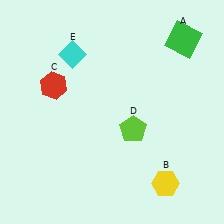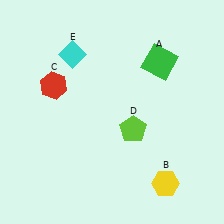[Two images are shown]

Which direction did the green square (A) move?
The green square (A) moved left.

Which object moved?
The green square (A) moved left.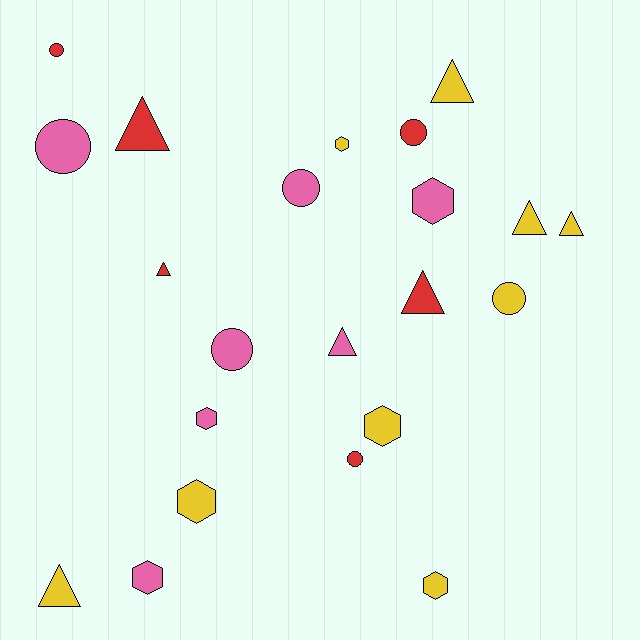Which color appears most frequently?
Yellow, with 9 objects.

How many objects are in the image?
There are 22 objects.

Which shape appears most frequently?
Triangle, with 8 objects.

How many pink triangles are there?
There is 1 pink triangle.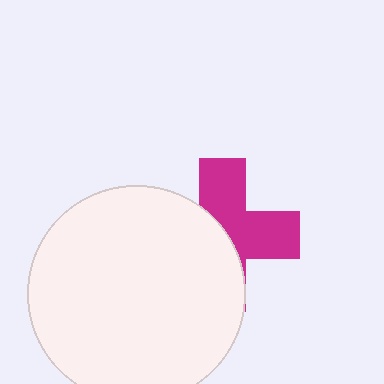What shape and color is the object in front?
The object in front is a white circle.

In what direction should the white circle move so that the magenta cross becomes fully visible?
The white circle should move left. That is the shortest direction to clear the overlap and leave the magenta cross fully visible.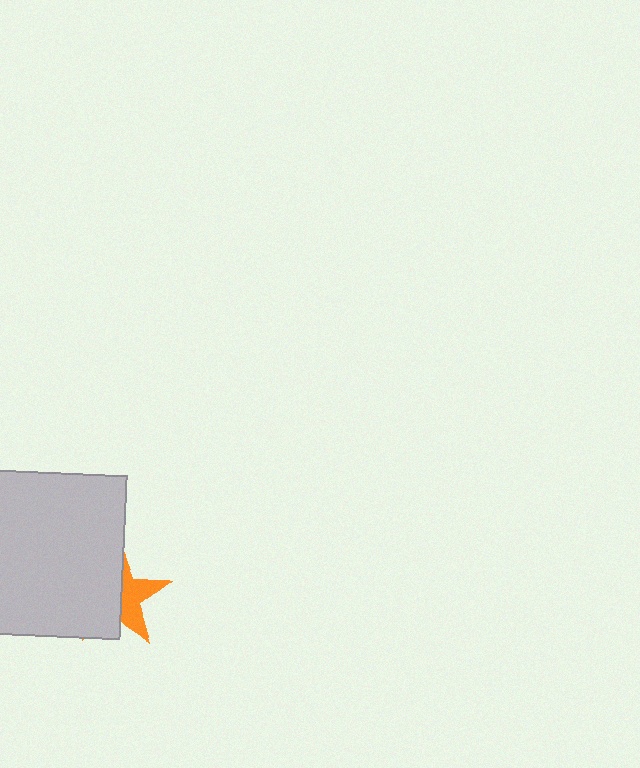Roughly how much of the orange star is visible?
A small part of it is visible (roughly 43%).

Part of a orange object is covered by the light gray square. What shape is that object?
It is a star.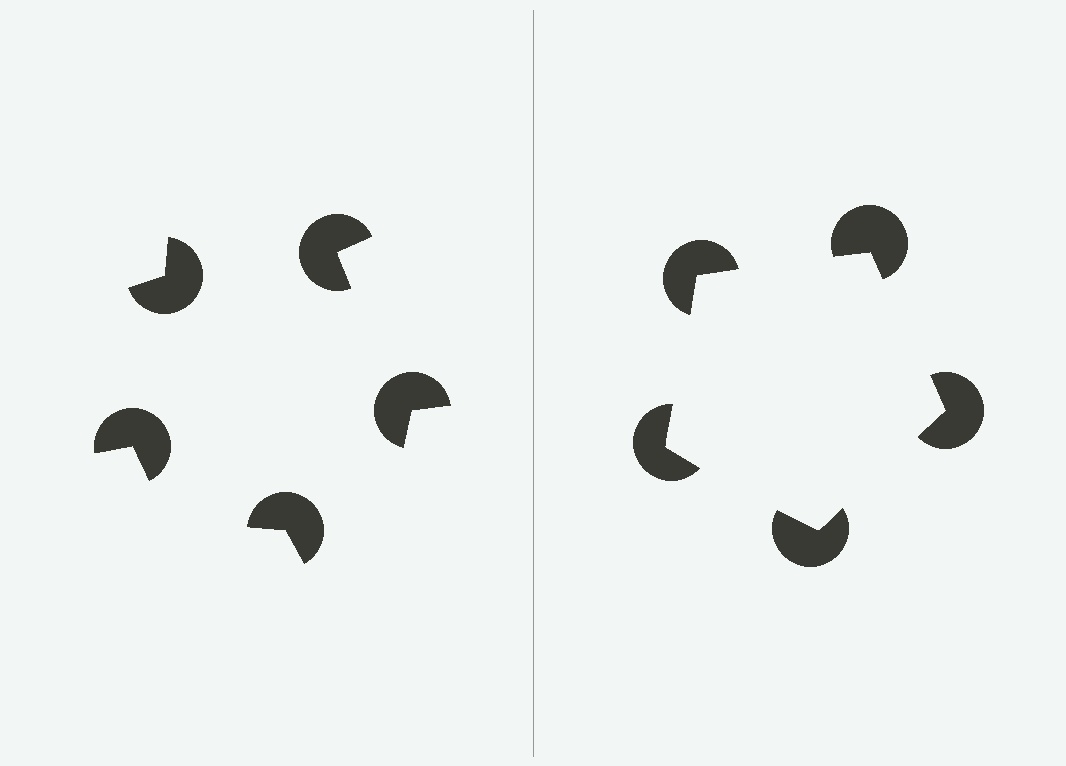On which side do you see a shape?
An illusory pentagon appears on the right side. On the left side the wedge cuts are rotated, so no coherent shape forms.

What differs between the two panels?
The pac-man discs are positioned identically on both sides; only the wedge orientations differ. On the right they align to a pentagon; on the left they are misaligned.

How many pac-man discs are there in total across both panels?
10 — 5 on each side.